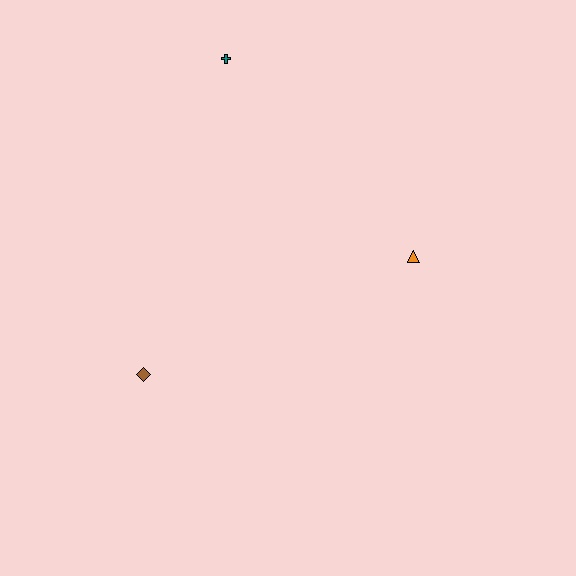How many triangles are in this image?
There is 1 triangle.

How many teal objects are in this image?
There is 1 teal object.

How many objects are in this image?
There are 3 objects.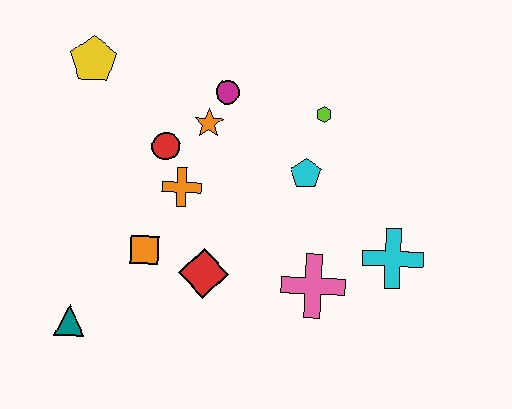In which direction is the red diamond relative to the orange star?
The red diamond is below the orange star.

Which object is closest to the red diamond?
The orange square is closest to the red diamond.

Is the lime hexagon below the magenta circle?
Yes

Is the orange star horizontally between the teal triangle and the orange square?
No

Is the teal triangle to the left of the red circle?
Yes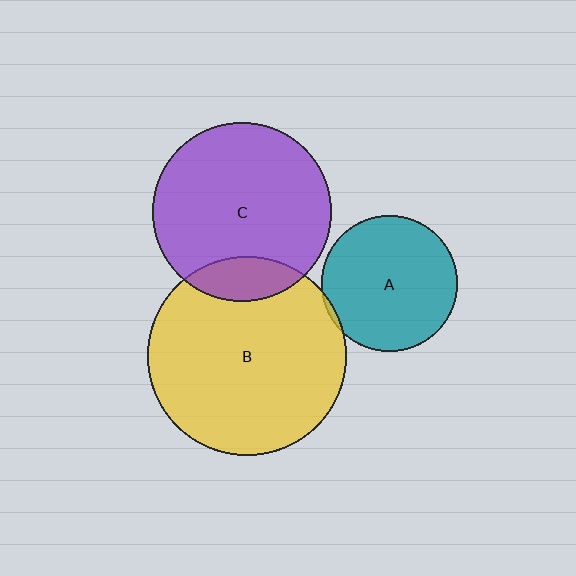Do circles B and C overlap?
Yes.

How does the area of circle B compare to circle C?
Approximately 1.2 times.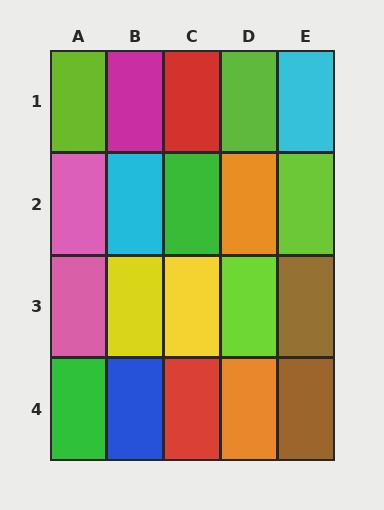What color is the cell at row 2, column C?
Green.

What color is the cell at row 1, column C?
Red.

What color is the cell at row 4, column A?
Green.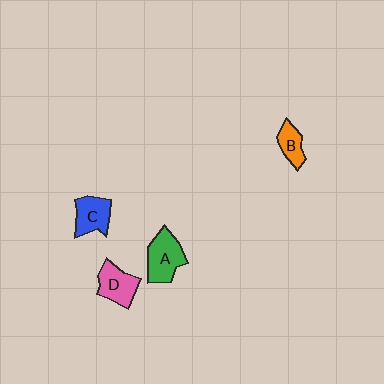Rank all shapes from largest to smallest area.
From largest to smallest: A (green), D (pink), C (blue), B (orange).